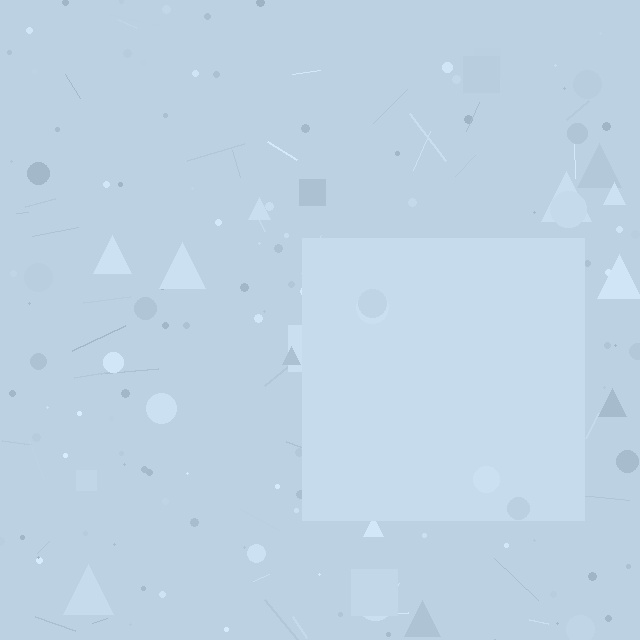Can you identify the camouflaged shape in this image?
The camouflaged shape is a square.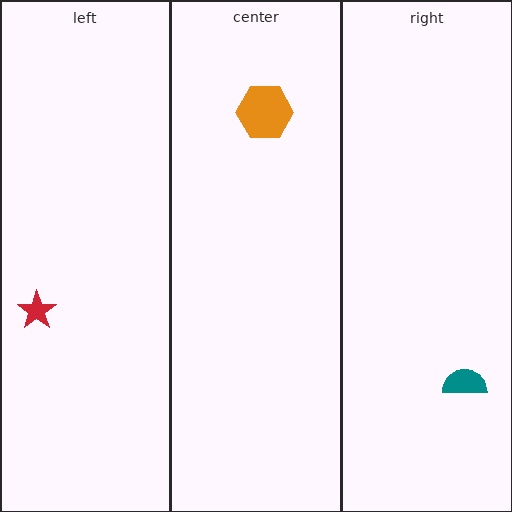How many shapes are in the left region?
1.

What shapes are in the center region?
The orange hexagon.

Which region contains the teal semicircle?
The right region.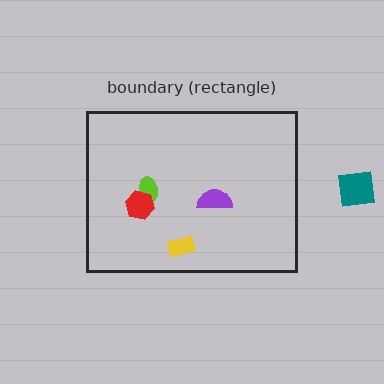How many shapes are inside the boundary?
4 inside, 1 outside.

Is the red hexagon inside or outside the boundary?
Inside.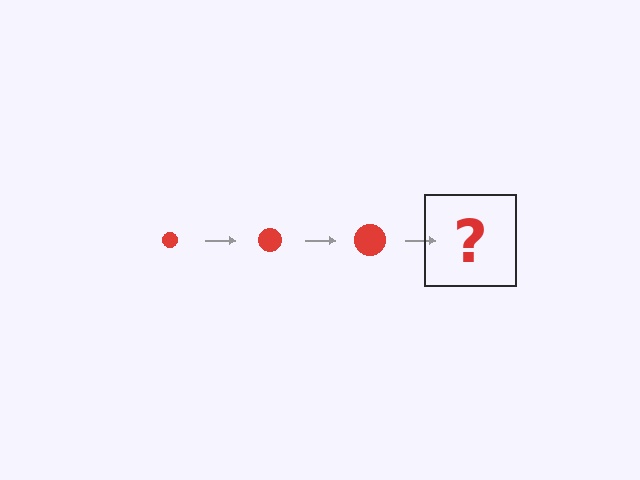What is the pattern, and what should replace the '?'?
The pattern is that the circle gets progressively larger each step. The '?' should be a red circle, larger than the previous one.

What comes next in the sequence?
The next element should be a red circle, larger than the previous one.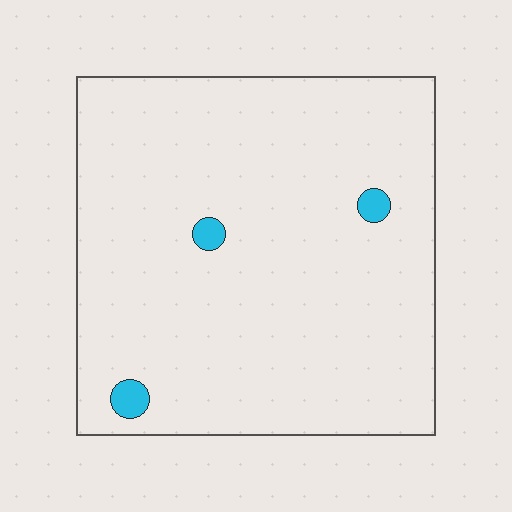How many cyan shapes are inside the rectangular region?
3.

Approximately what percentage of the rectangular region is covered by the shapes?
Approximately 0%.